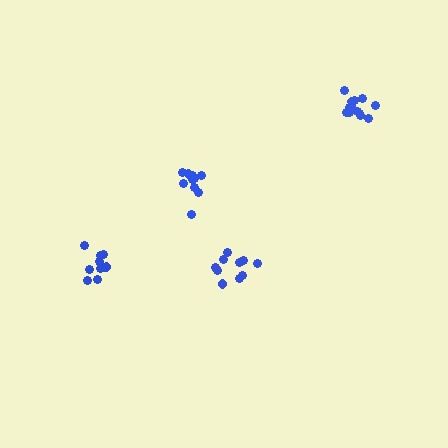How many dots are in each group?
Group 1: 10 dots, Group 2: 10 dots, Group 3: 10 dots, Group 4: 14 dots (44 total).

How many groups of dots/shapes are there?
There are 4 groups.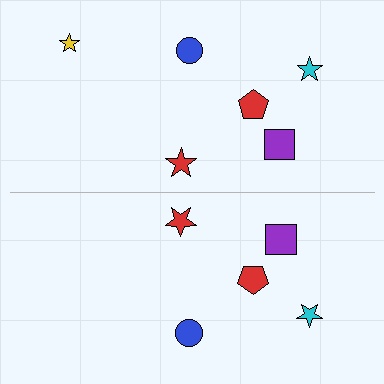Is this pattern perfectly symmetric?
No, the pattern is not perfectly symmetric. A yellow star is missing from the bottom side.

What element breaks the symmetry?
A yellow star is missing from the bottom side.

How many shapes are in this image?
There are 11 shapes in this image.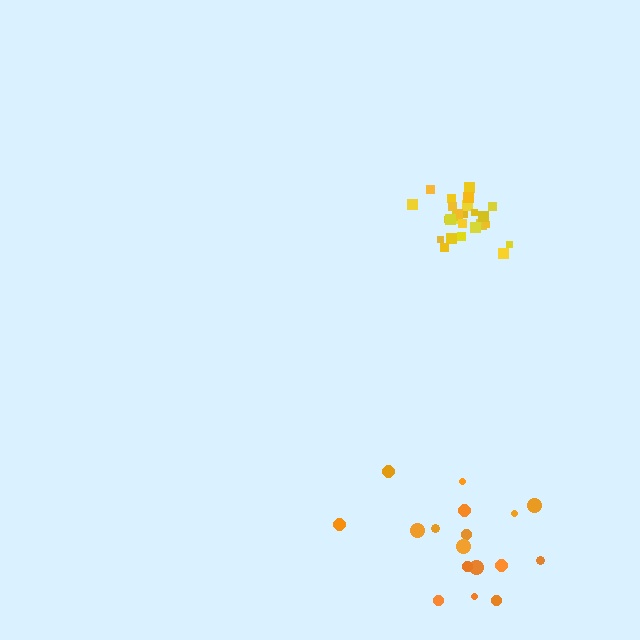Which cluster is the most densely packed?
Yellow.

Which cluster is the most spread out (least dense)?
Orange.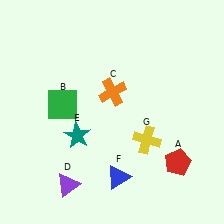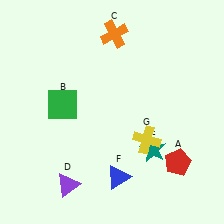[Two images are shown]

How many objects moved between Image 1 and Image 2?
2 objects moved between the two images.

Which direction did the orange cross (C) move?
The orange cross (C) moved up.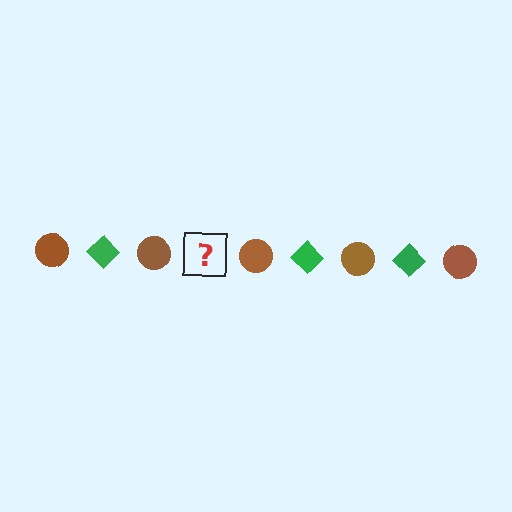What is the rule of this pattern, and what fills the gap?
The rule is that the pattern alternates between brown circle and green diamond. The gap should be filled with a green diamond.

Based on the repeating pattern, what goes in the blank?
The blank should be a green diamond.